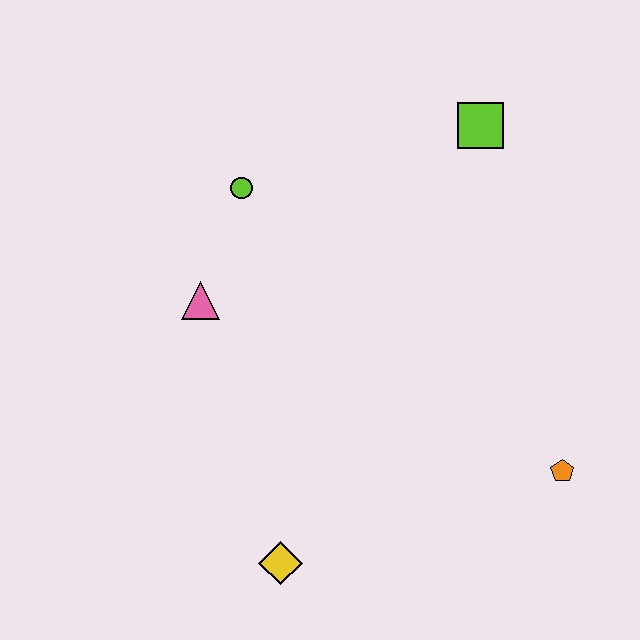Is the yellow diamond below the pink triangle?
Yes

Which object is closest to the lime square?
The lime circle is closest to the lime square.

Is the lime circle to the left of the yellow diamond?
Yes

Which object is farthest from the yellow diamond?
The lime square is farthest from the yellow diamond.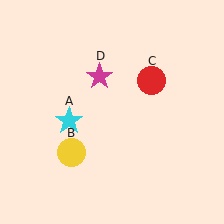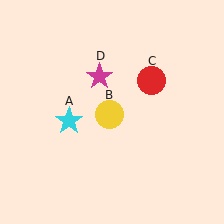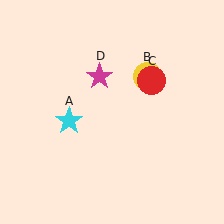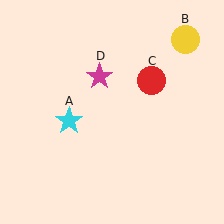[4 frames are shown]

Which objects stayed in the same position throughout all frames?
Cyan star (object A) and red circle (object C) and magenta star (object D) remained stationary.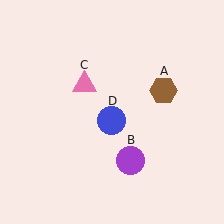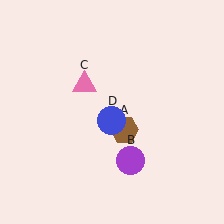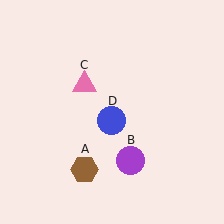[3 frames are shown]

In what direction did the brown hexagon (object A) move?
The brown hexagon (object A) moved down and to the left.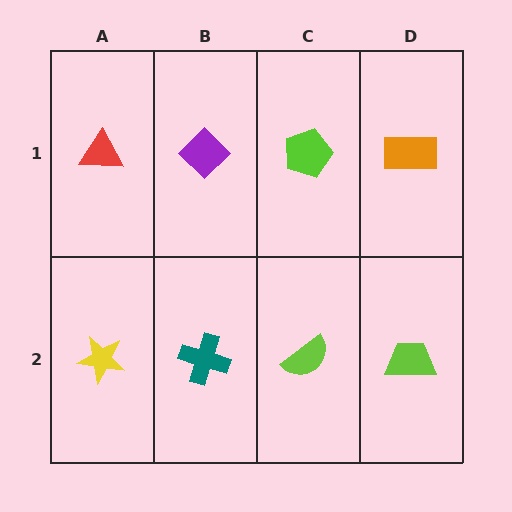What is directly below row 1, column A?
A yellow star.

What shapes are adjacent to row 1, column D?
A lime trapezoid (row 2, column D), a lime pentagon (row 1, column C).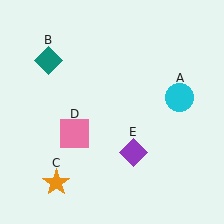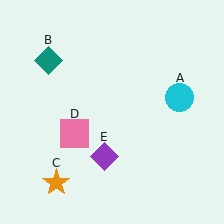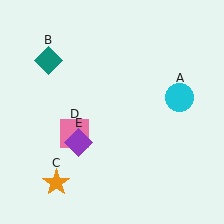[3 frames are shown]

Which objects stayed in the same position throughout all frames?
Cyan circle (object A) and teal diamond (object B) and orange star (object C) and pink square (object D) remained stationary.